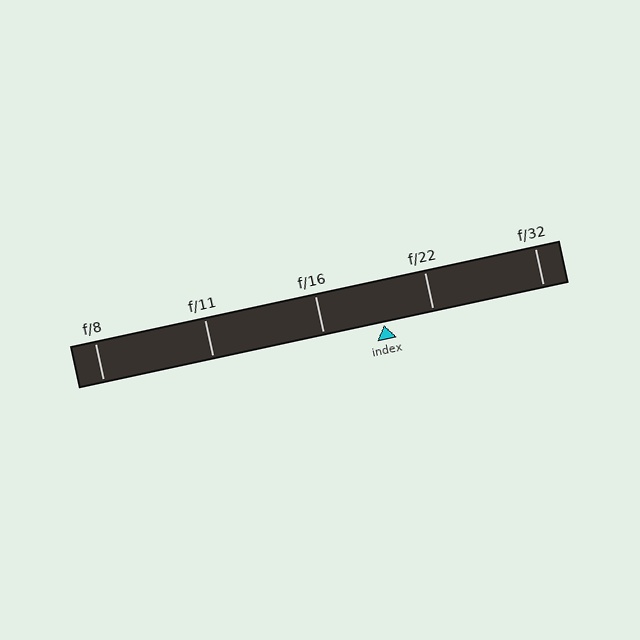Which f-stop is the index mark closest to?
The index mark is closest to f/22.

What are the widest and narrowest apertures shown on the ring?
The widest aperture shown is f/8 and the narrowest is f/32.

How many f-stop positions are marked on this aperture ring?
There are 5 f-stop positions marked.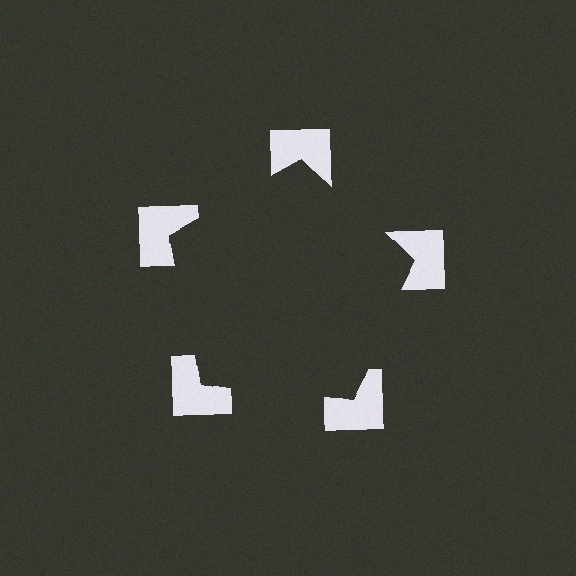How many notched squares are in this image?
There are 5 — one at each vertex of the illusory pentagon.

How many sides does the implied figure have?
5 sides.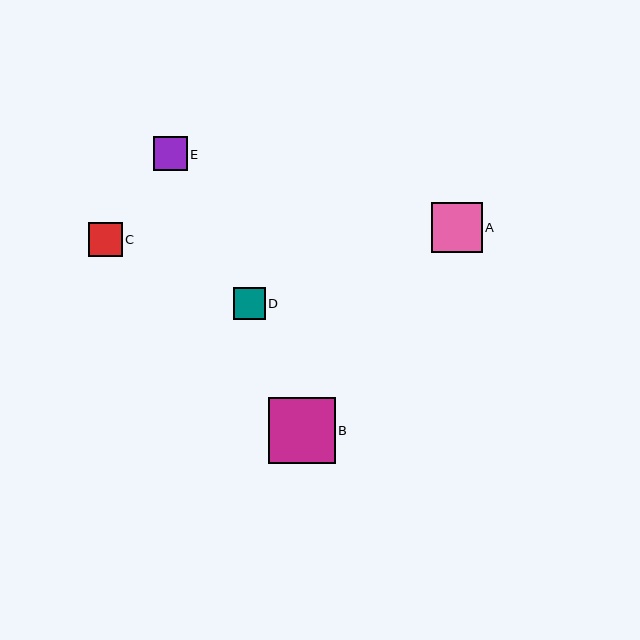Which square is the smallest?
Square D is the smallest with a size of approximately 31 pixels.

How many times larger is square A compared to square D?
Square A is approximately 1.6 times the size of square D.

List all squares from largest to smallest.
From largest to smallest: B, A, C, E, D.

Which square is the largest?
Square B is the largest with a size of approximately 66 pixels.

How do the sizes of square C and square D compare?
Square C and square D are approximately the same size.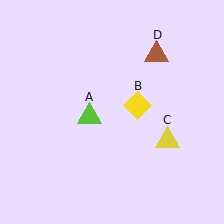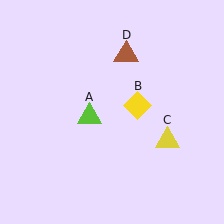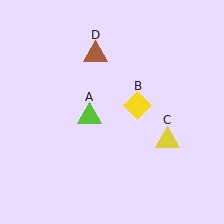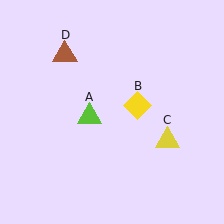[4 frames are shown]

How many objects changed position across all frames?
1 object changed position: brown triangle (object D).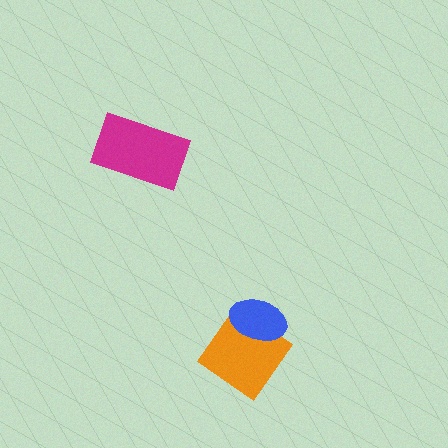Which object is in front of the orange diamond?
The blue ellipse is in front of the orange diamond.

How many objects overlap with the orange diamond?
1 object overlaps with the orange diamond.